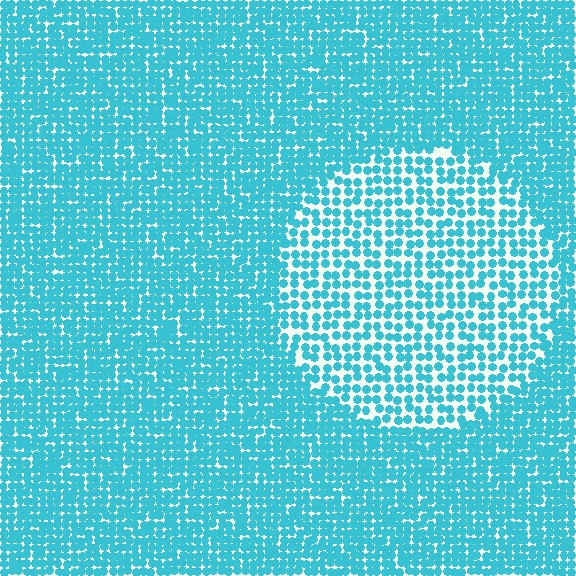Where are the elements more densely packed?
The elements are more densely packed outside the circle boundary.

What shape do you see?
I see a circle.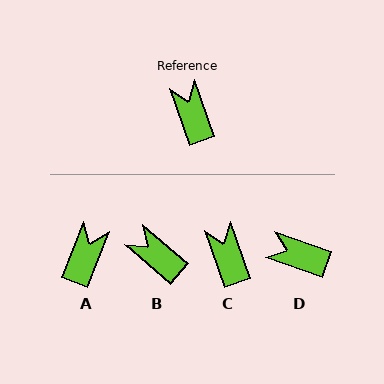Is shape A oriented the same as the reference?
No, it is off by about 41 degrees.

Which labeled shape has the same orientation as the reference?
C.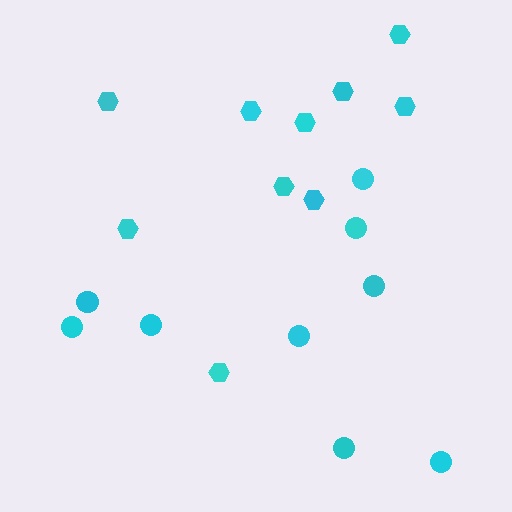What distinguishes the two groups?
There are 2 groups: one group of circles (9) and one group of hexagons (10).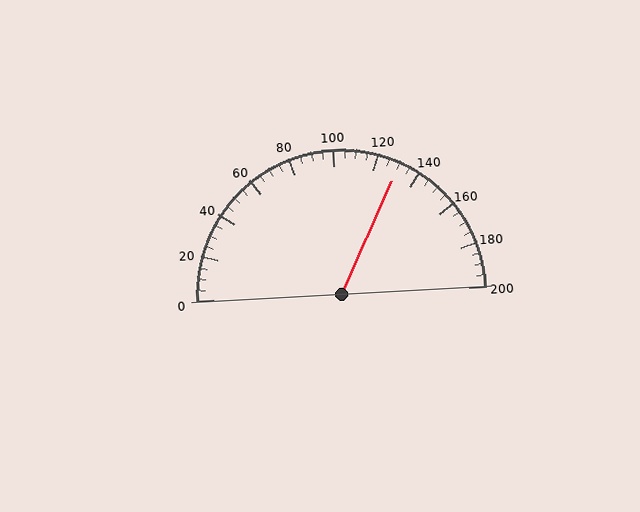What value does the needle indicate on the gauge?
The needle indicates approximately 130.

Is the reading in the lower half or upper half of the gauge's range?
The reading is in the upper half of the range (0 to 200).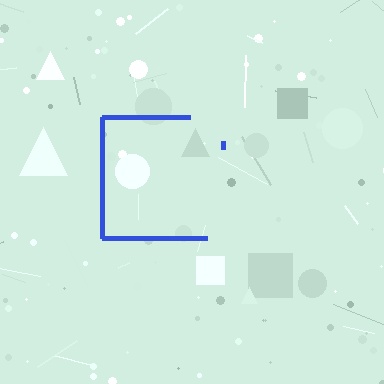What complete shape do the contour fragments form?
The contour fragments form a square.